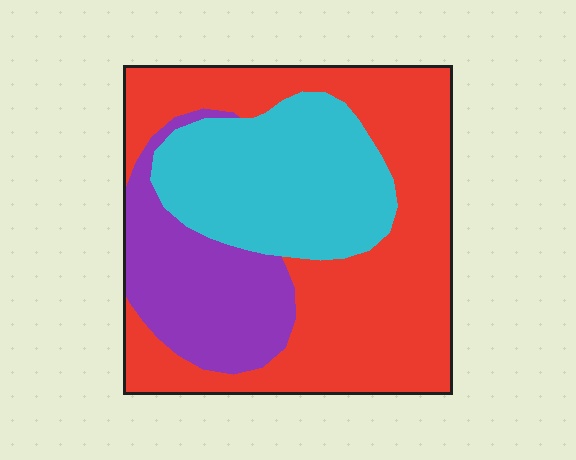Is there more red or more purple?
Red.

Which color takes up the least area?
Purple, at roughly 20%.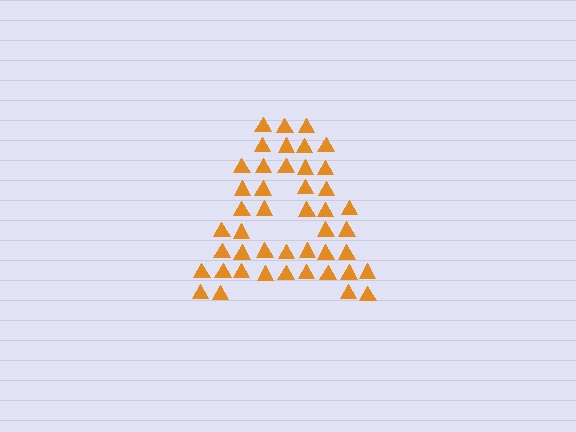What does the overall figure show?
The overall figure shows the letter A.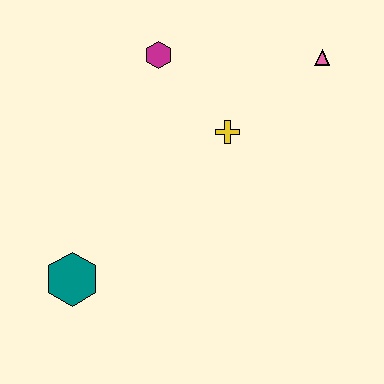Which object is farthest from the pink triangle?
The teal hexagon is farthest from the pink triangle.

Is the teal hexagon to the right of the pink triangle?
No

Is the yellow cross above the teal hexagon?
Yes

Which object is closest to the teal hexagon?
The yellow cross is closest to the teal hexagon.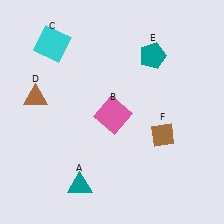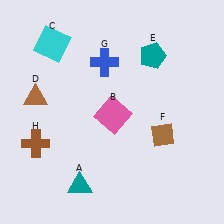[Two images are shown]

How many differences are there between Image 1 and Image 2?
There are 2 differences between the two images.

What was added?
A blue cross (G), a brown cross (H) were added in Image 2.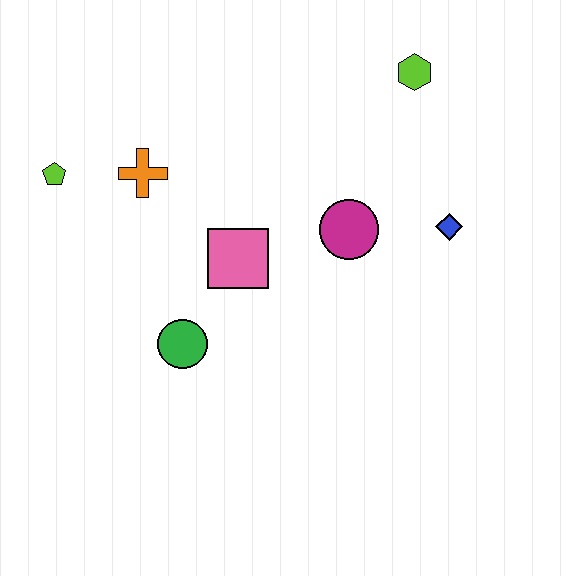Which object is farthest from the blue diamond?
The lime pentagon is farthest from the blue diamond.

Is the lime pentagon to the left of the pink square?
Yes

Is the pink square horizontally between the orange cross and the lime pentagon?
No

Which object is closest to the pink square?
The green circle is closest to the pink square.